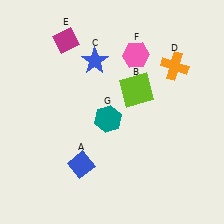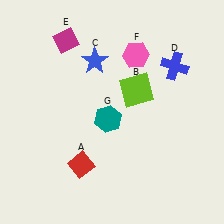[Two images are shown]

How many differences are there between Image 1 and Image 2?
There are 2 differences between the two images.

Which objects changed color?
A changed from blue to red. D changed from orange to blue.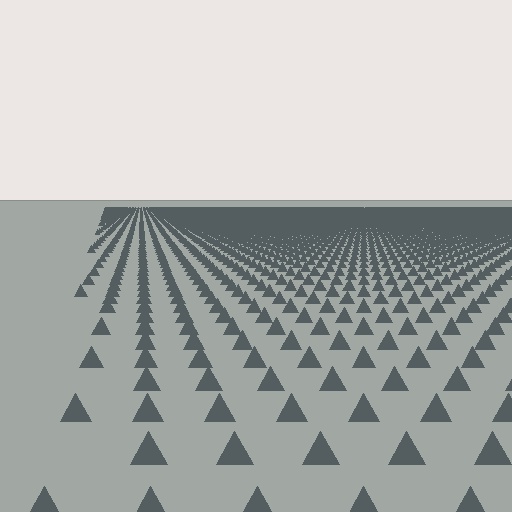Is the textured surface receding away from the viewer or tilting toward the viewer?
The surface is receding away from the viewer. Texture elements get smaller and denser toward the top.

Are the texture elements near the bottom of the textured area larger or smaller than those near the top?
Larger. Near the bottom, elements are closer to the viewer and appear at a bigger on-screen size.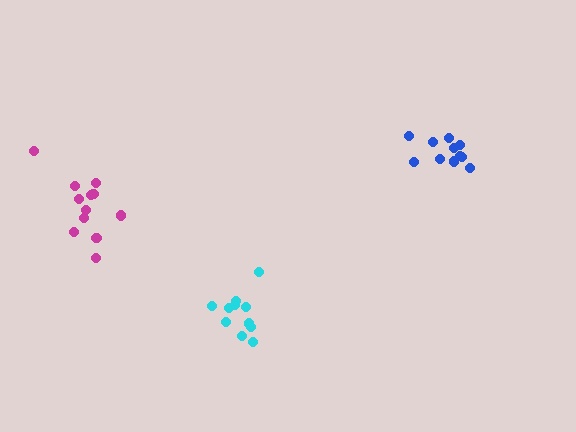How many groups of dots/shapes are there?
There are 3 groups.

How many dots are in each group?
Group 1: 12 dots, Group 2: 11 dots, Group 3: 11 dots (34 total).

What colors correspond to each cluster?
The clusters are colored: magenta, blue, cyan.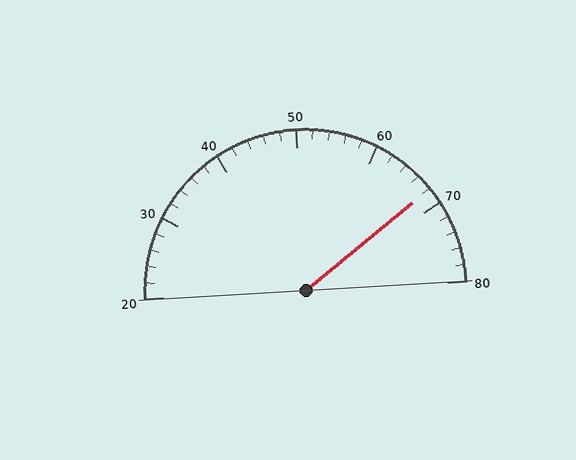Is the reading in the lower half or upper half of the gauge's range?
The reading is in the upper half of the range (20 to 80).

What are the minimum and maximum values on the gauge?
The gauge ranges from 20 to 80.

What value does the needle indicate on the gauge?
The needle indicates approximately 68.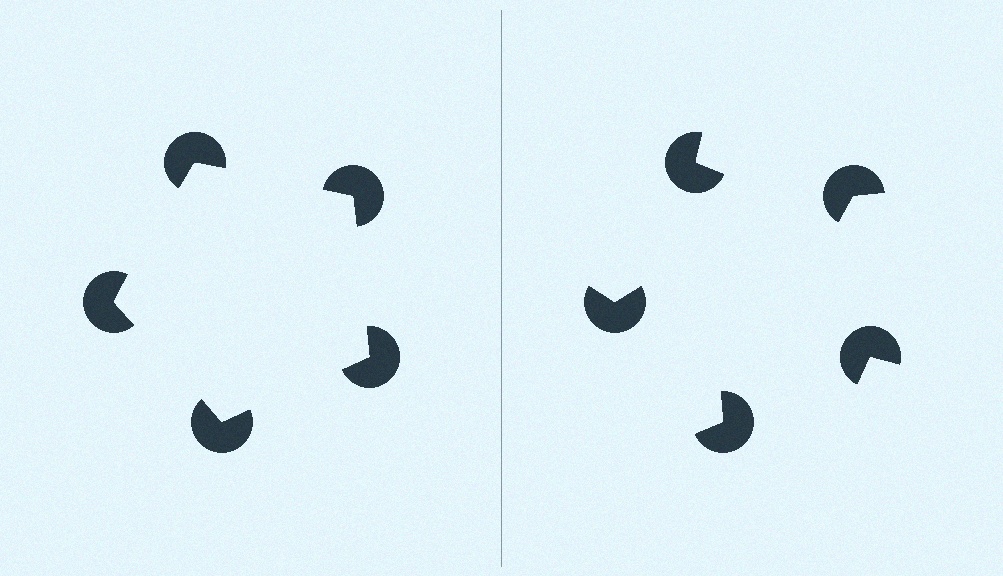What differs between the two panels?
The pac-man discs are positioned identically on both sides; only the wedge orientations differ. On the left they align to a pentagon; on the right they are misaligned.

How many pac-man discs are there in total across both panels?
10 — 5 on each side.